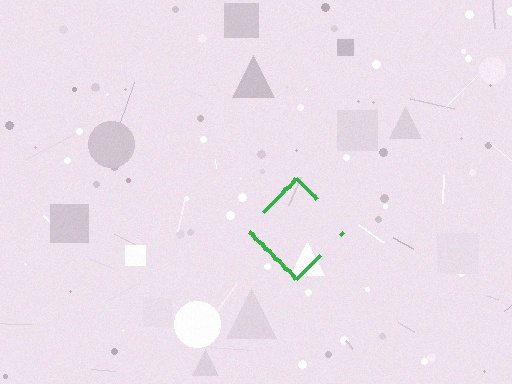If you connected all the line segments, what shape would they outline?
They would outline a diamond.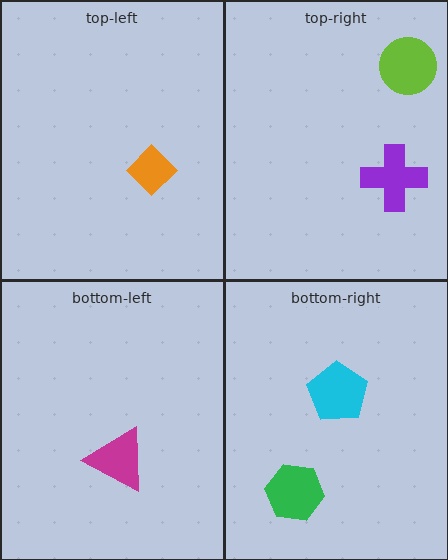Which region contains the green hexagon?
The bottom-right region.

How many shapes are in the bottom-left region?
1.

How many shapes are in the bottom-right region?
2.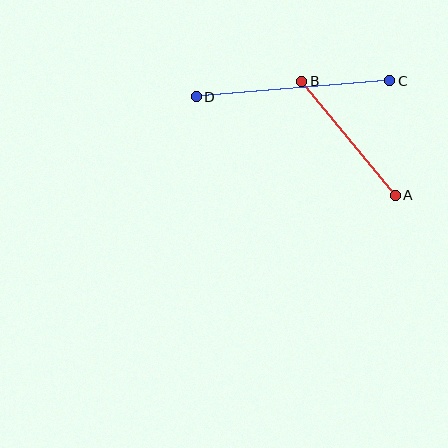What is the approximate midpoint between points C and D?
The midpoint is at approximately (293, 89) pixels.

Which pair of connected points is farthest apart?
Points C and D are farthest apart.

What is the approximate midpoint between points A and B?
The midpoint is at approximately (348, 138) pixels.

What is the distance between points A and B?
The distance is approximately 147 pixels.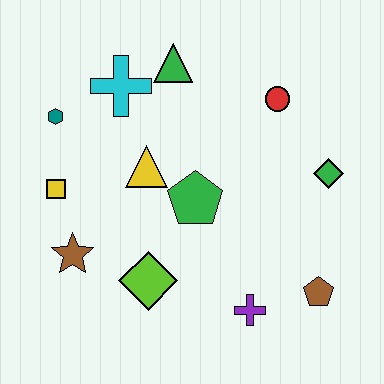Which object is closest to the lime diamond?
The brown star is closest to the lime diamond.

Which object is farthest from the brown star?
The green diamond is farthest from the brown star.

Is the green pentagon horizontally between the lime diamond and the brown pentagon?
Yes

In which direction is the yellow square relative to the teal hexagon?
The yellow square is below the teal hexagon.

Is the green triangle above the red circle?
Yes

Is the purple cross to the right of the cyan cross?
Yes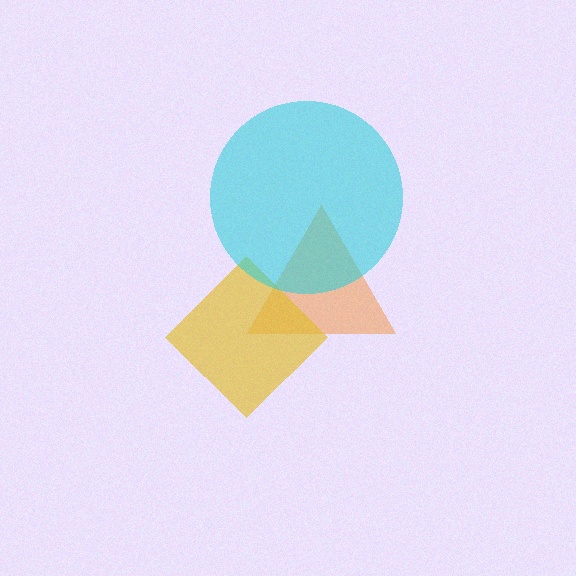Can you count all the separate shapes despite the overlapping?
Yes, there are 3 separate shapes.